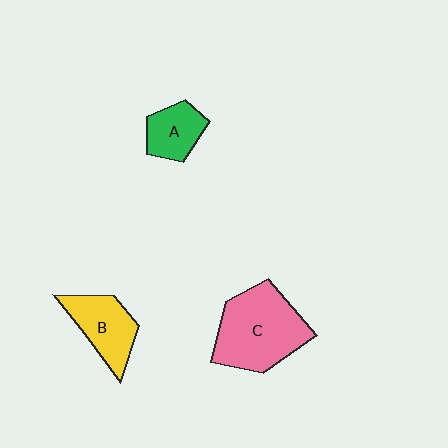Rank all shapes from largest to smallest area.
From largest to smallest: C (pink), B (yellow), A (green).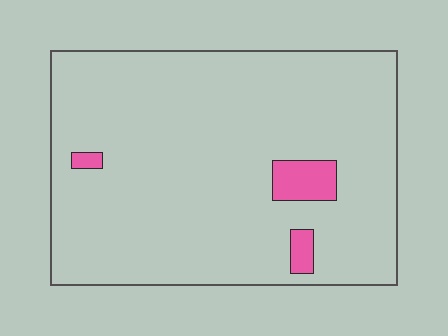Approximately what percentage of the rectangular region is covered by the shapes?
Approximately 5%.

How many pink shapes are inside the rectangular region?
3.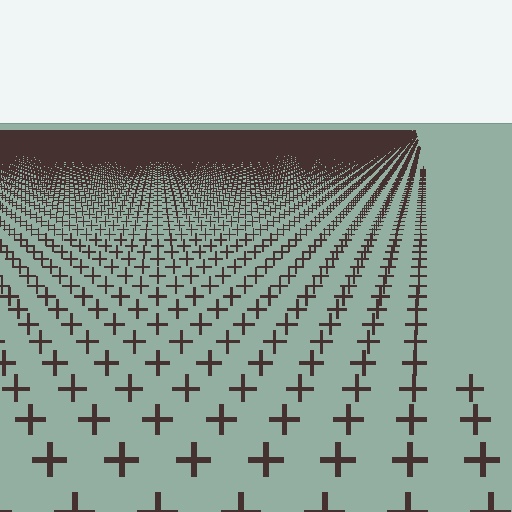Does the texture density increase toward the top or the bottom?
Density increases toward the top.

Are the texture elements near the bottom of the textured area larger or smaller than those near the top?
Larger. Near the bottom, elements are closer to the viewer and appear at a bigger on-screen size.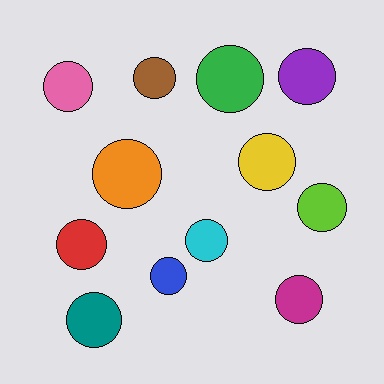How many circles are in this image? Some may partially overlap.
There are 12 circles.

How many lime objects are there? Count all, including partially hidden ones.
There is 1 lime object.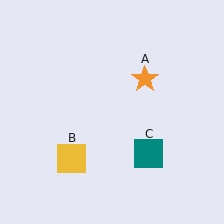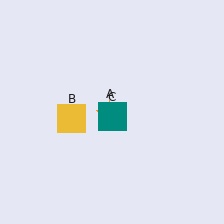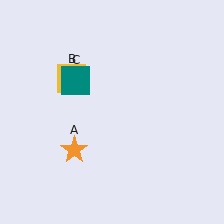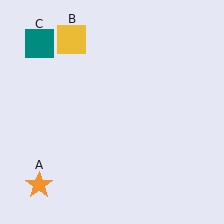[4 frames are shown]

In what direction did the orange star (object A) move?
The orange star (object A) moved down and to the left.